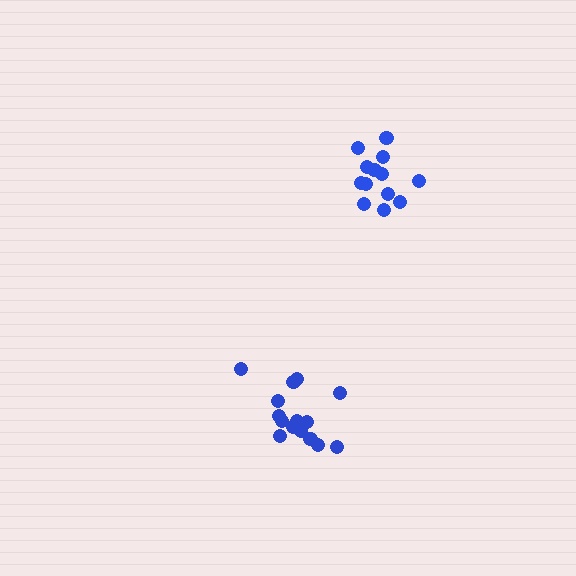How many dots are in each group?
Group 1: 15 dots, Group 2: 13 dots (28 total).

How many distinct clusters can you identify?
There are 2 distinct clusters.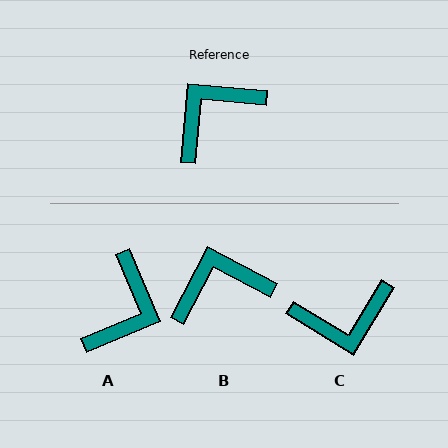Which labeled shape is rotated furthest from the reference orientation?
C, about 154 degrees away.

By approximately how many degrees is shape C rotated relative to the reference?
Approximately 154 degrees counter-clockwise.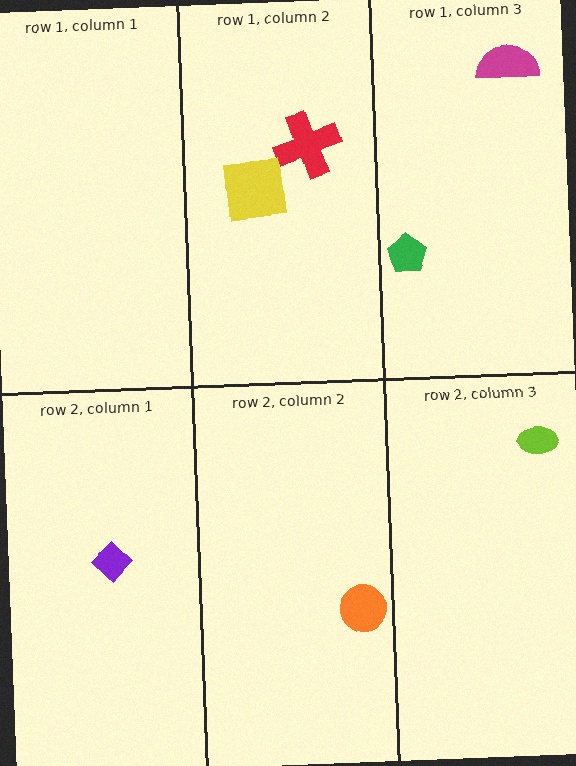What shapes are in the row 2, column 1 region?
The purple diamond.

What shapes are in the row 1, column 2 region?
The red cross, the yellow square.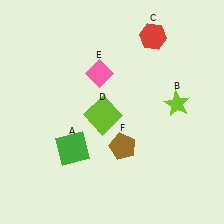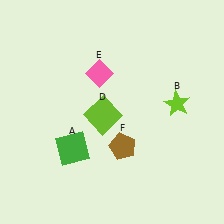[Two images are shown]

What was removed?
The red hexagon (C) was removed in Image 2.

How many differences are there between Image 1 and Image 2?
There is 1 difference between the two images.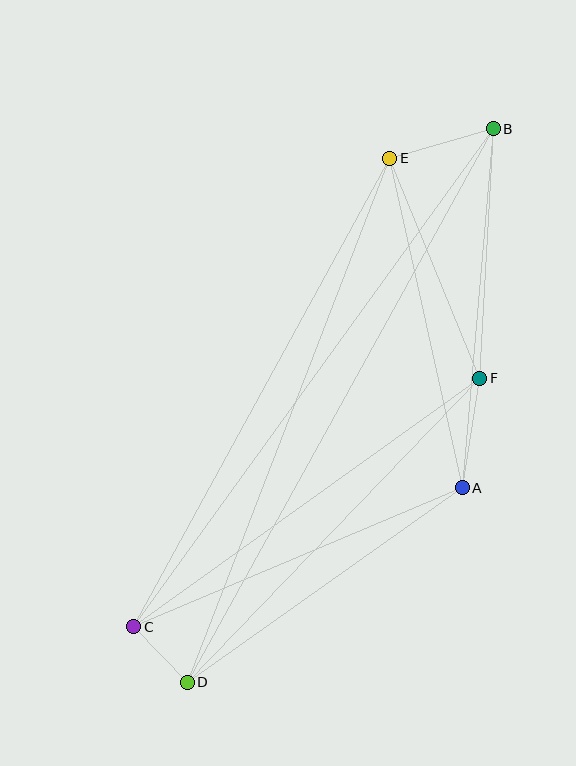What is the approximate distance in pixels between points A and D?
The distance between A and D is approximately 337 pixels.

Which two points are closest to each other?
Points C and D are closest to each other.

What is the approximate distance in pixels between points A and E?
The distance between A and E is approximately 337 pixels.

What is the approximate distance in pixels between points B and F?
The distance between B and F is approximately 250 pixels.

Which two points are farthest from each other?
Points B and D are farthest from each other.